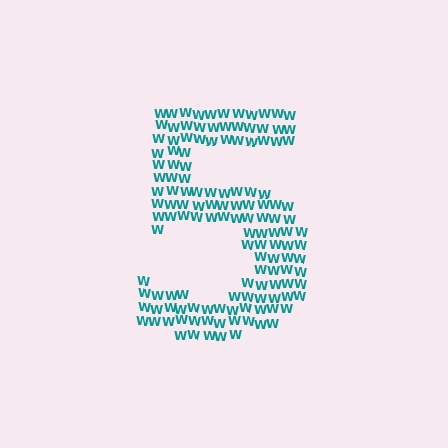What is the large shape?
The large shape is the digit 5.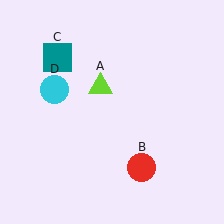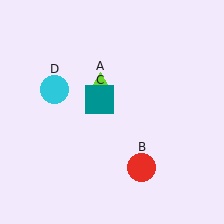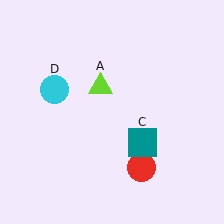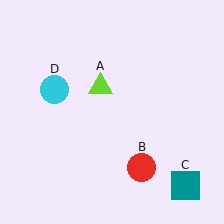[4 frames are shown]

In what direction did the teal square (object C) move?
The teal square (object C) moved down and to the right.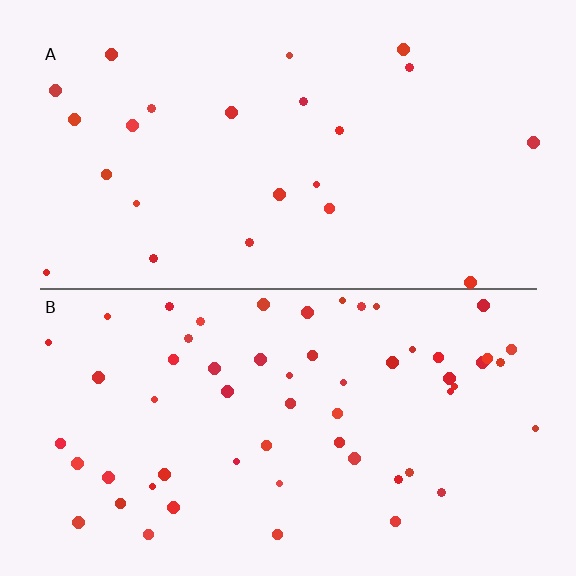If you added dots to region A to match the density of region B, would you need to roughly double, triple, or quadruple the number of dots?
Approximately double.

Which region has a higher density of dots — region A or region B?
B (the bottom).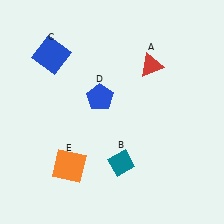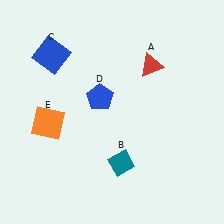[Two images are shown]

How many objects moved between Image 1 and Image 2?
1 object moved between the two images.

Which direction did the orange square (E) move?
The orange square (E) moved up.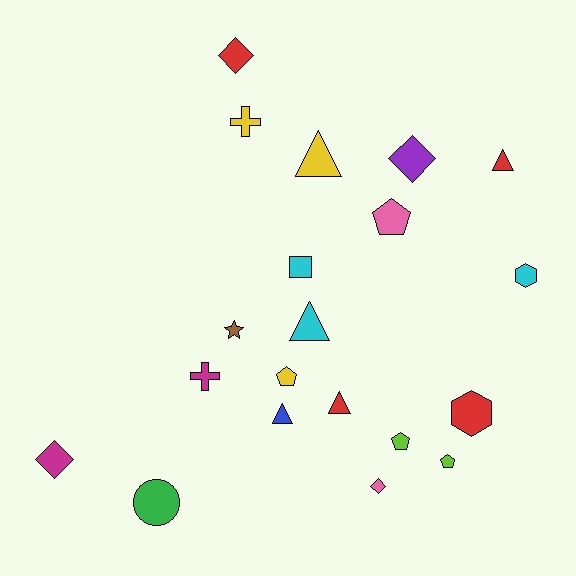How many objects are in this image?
There are 20 objects.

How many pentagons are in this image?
There are 4 pentagons.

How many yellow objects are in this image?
There are 3 yellow objects.